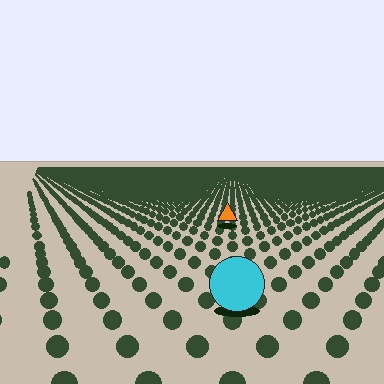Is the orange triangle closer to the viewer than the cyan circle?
No. The cyan circle is closer — you can tell from the texture gradient: the ground texture is coarser near it.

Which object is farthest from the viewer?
The orange triangle is farthest from the viewer. It appears smaller and the ground texture around it is denser.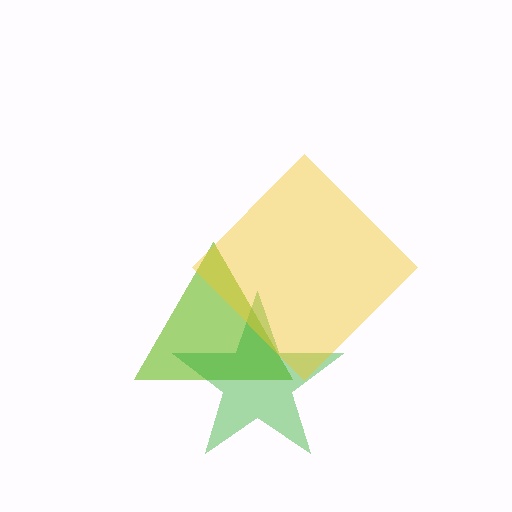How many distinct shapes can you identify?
There are 3 distinct shapes: a lime triangle, a green star, a yellow diamond.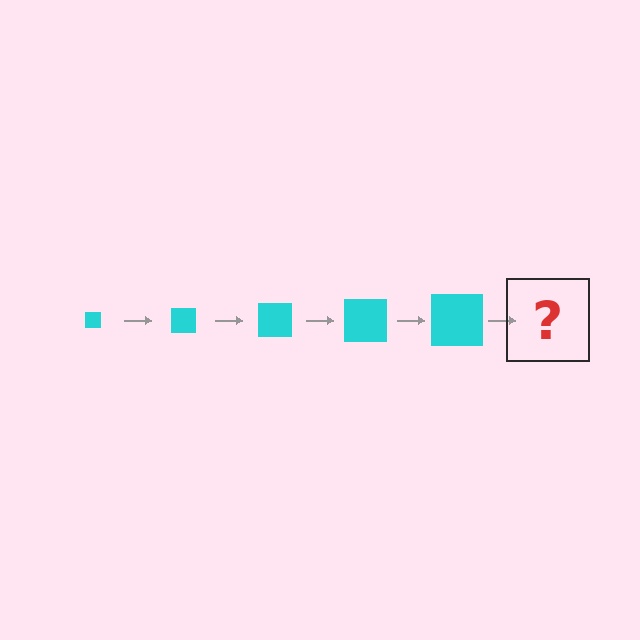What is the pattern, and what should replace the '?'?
The pattern is that the square gets progressively larger each step. The '?' should be a cyan square, larger than the previous one.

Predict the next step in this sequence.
The next step is a cyan square, larger than the previous one.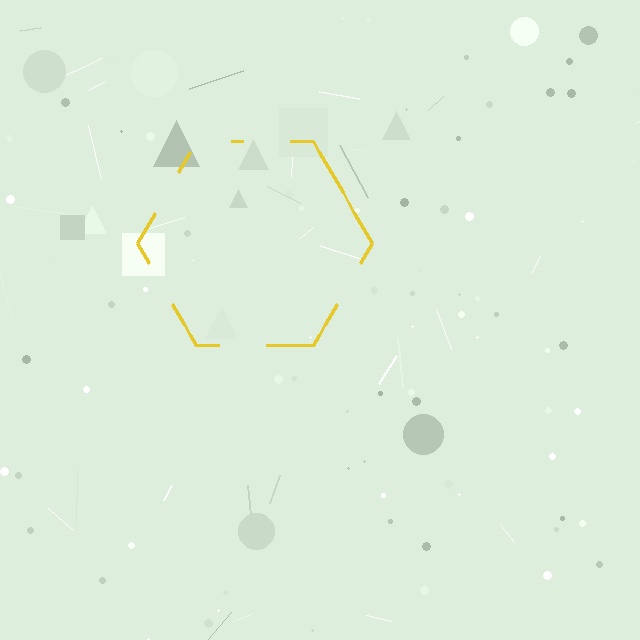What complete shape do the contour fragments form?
The contour fragments form a hexagon.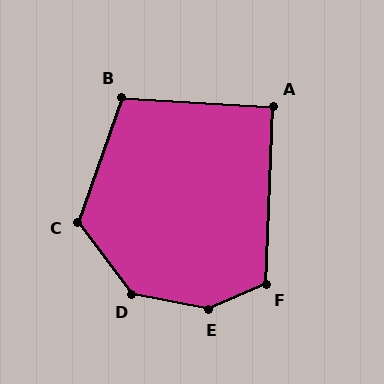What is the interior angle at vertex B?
Approximately 106 degrees (obtuse).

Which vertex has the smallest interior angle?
A, at approximately 91 degrees.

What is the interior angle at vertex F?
Approximately 116 degrees (obtuse).